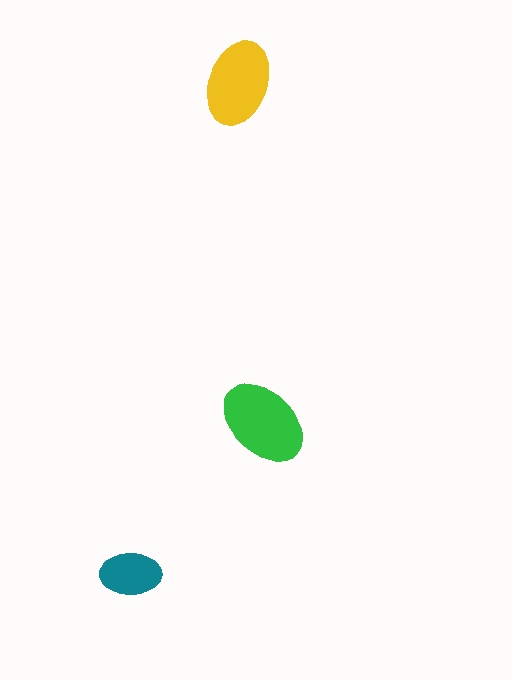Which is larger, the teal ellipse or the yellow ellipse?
The yellow one.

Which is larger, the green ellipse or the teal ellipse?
The green one.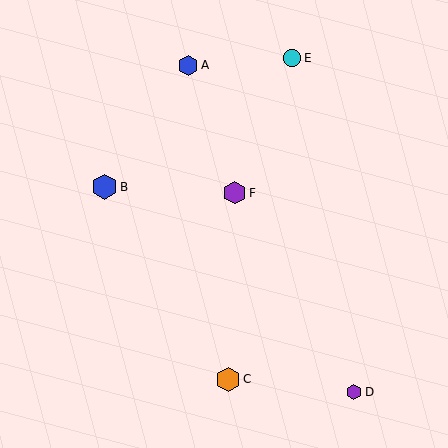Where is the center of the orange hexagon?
The center of the orange hexagon is at (228, 379).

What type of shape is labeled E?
Shape E is a cyan circle.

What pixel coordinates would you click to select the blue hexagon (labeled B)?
Click at (104, 187) to select the blue hexagon B.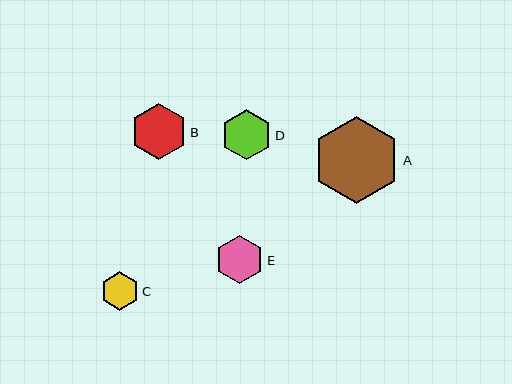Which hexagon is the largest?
Hexagon A is the largest with a size of approximately 88 pixels.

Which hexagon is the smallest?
Hexagon C is the smallest with a size of approximately 39 pixels.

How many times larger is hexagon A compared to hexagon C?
Hexagon A is approximately 2.3 times the size of hexagon C.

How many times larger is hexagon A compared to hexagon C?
Hexagon A is approximately 2.3 times the size of hexagon C.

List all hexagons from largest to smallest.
From largest to smallest: A, B, D, E, C.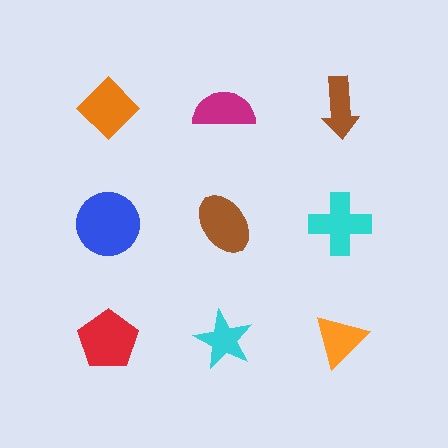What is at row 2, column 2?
A brown ellipse.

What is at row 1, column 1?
An orange diamond.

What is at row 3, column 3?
An orange triangle.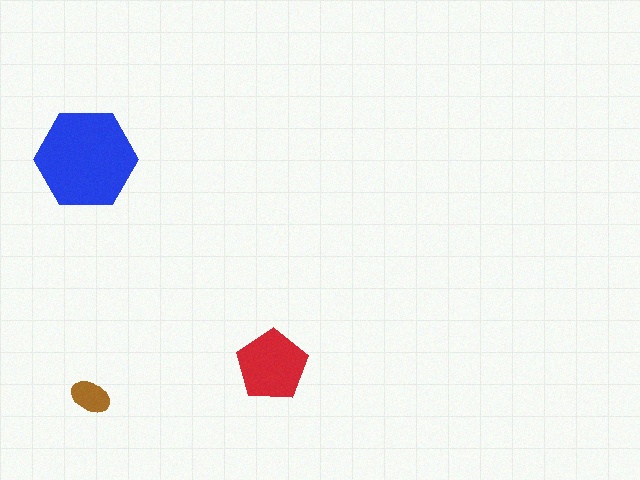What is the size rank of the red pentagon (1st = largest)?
2nd.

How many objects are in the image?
There are 3 objects in the image.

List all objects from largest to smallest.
The blue hexagon, the red pentagon, the brown ellipse.